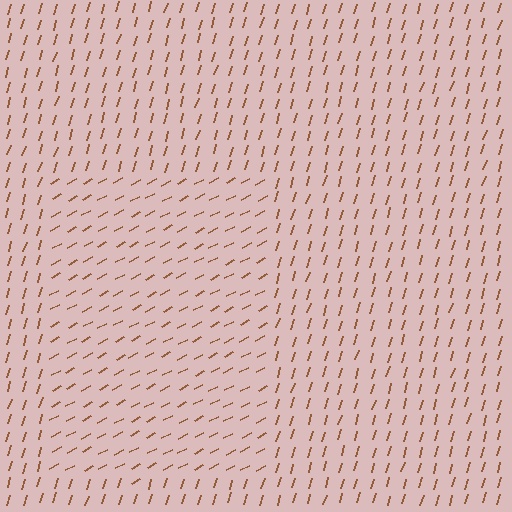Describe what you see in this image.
The image is filled with small brown line segments. A rectangle region in the image has lines oriented differently from the surrounding lines, creating a visible texture boundary.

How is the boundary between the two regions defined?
The boundary is defined purely by a change in line orientation (approximately 45 degrees difference). All lines are the same color and thickness.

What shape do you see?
I see a rectangle.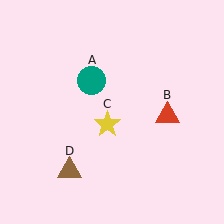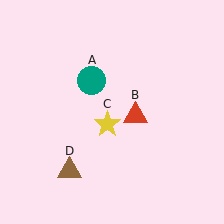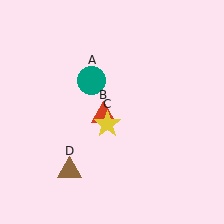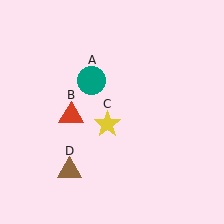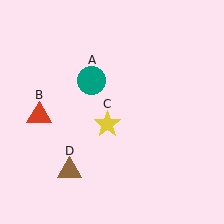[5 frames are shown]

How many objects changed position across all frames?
1 object changed position: red triangle (object B).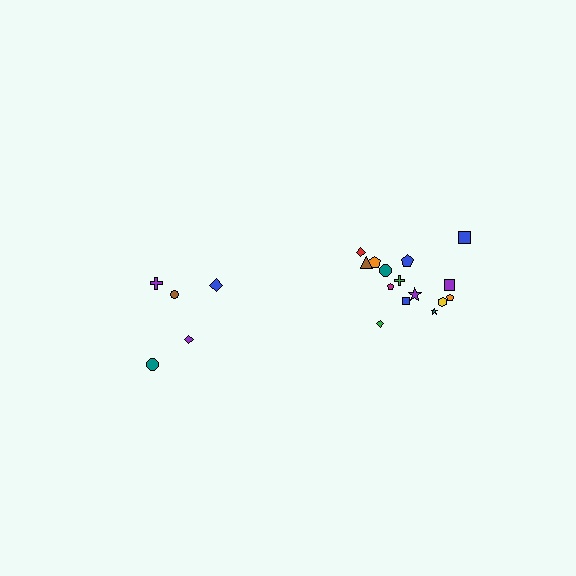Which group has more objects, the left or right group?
The right group.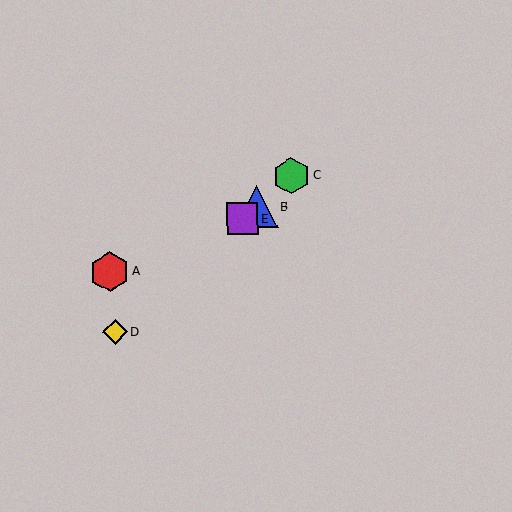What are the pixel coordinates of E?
Object E is at (242, 219).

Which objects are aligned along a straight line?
Objects B, C, D, E are aligned along a straight line.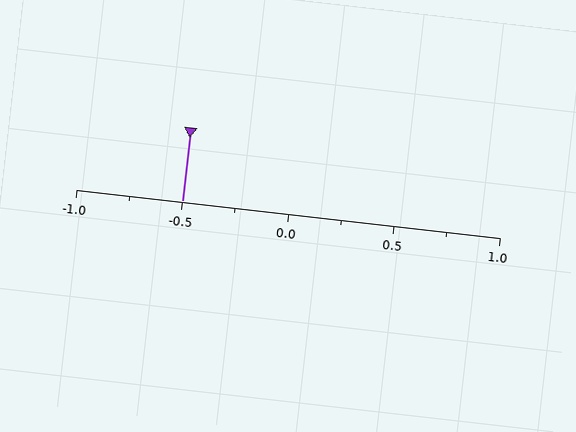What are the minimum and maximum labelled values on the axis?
The axis runs from -1.0 to 1.0.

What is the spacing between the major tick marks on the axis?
The major ticks are spaced 0.5 apart.